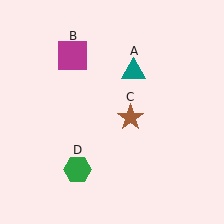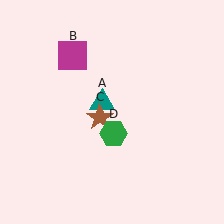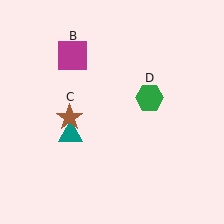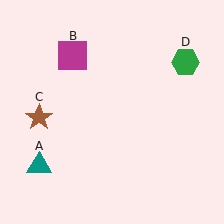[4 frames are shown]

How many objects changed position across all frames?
3 objects changed position: teal triangle (object A), brown star (object C), green hexagon (object D).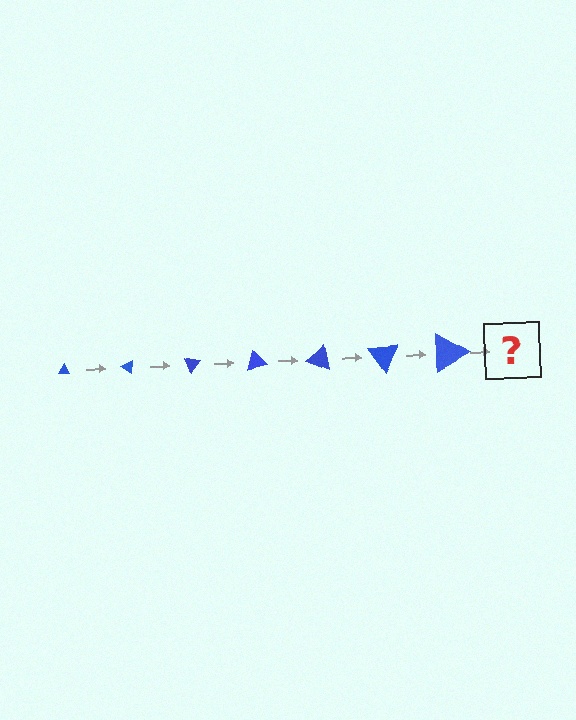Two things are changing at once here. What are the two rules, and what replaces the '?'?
The two rules are that the triangle grows larger each step and it rotates 35 degrees each step. The '?' should be a triangle, larger than the previous one and rotated 245 degrees from the start.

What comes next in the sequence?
The next element should be a triangle, larger than the previous one and rotated 245 degrees from the start.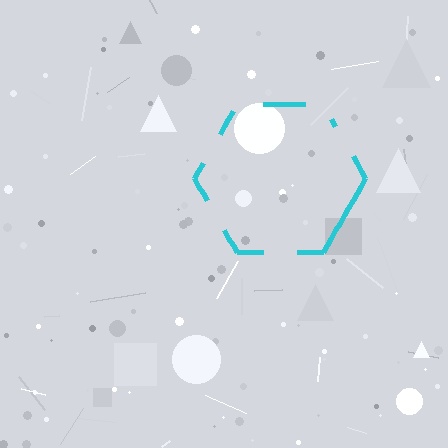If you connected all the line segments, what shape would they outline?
They would outline a hexagon.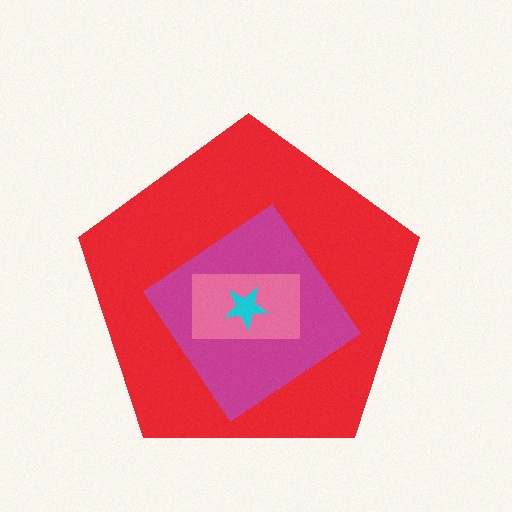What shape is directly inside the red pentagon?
The magenta diamond.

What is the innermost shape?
The cyan star.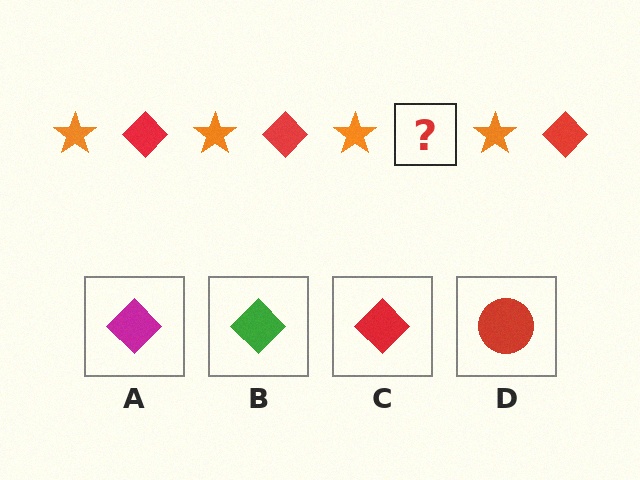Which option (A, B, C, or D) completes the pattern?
C.